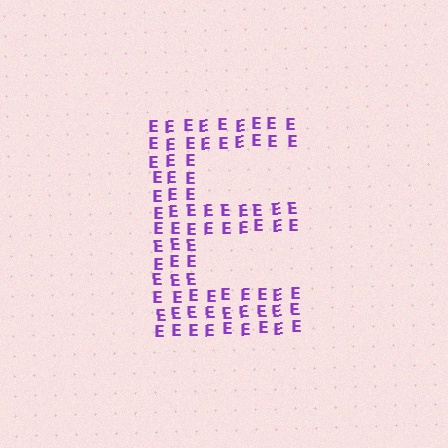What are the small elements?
The small elements are letter E's.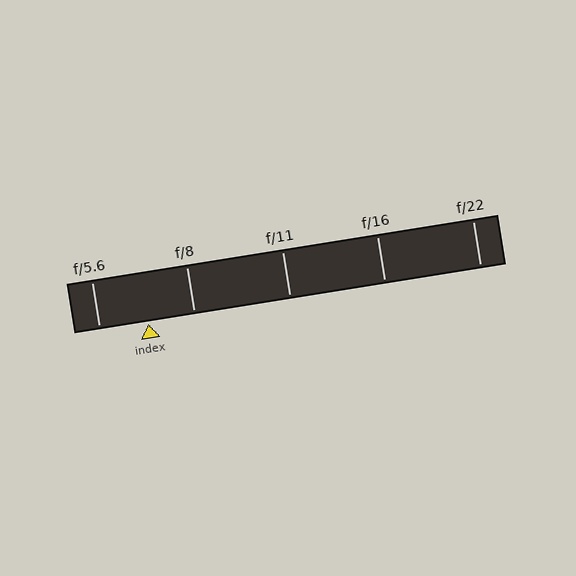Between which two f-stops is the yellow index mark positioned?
The index mark is between f/5.6 and f/8.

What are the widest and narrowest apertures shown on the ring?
The widest aperture shown is f/5.6 and the narrowest is f/22.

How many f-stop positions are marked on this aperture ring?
There are 5 f-stop positions marked.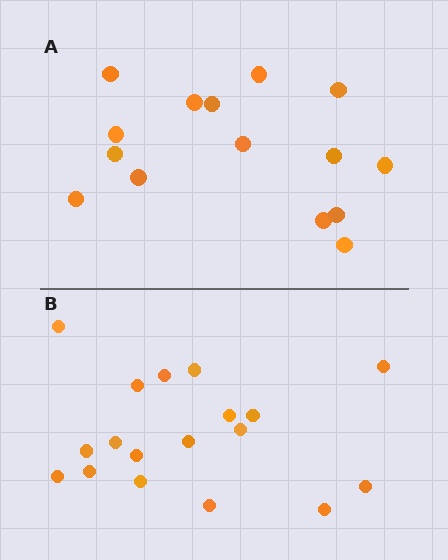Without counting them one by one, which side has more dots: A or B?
Region B (the bottom region) has more dots.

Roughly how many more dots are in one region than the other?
Region B has just a few more — roughly 2 or 3 more dots than region A.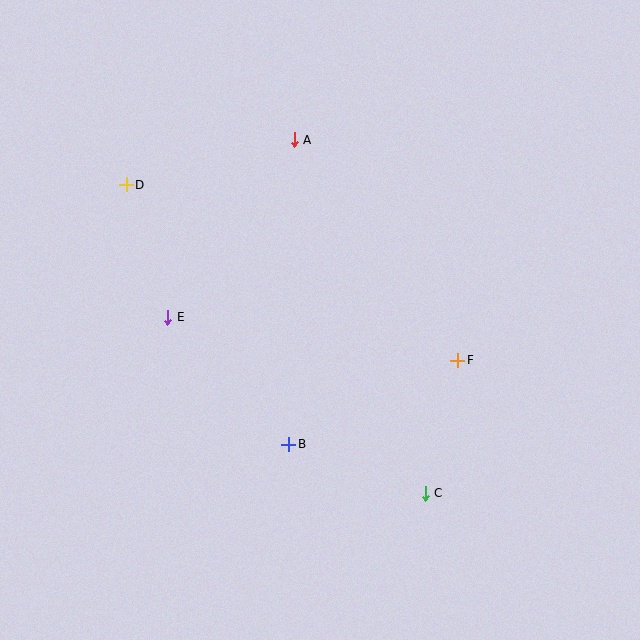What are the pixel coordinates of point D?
Point D is at (126, 185).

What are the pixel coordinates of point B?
Point B is at (289, 444).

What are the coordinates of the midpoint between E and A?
The midpoint between E and A is at (231, 228).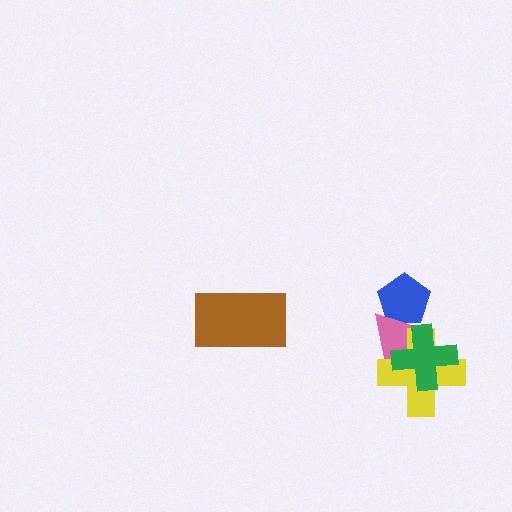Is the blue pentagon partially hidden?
Yes, it is partially covered by another shape.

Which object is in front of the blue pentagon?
The pink triangle is in front of the blue pentagon.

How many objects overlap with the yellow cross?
2 objects overlap with the yellow cross.